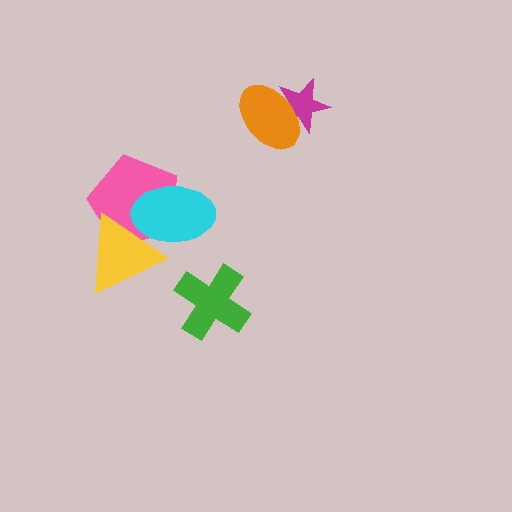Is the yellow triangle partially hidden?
No, no other shape covers it.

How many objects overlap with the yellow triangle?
2 objects overlap with the yellow triangle.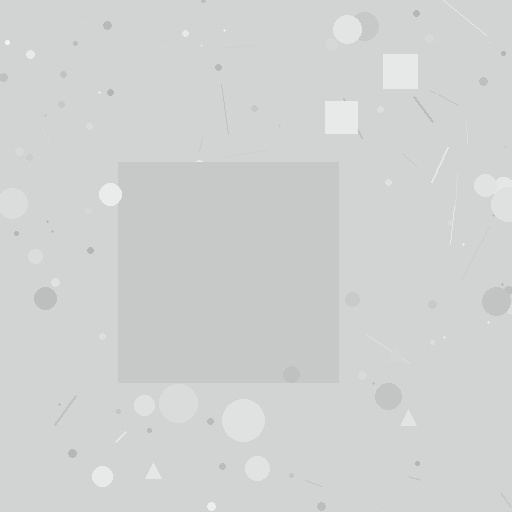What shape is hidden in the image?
A square is hidden in the image.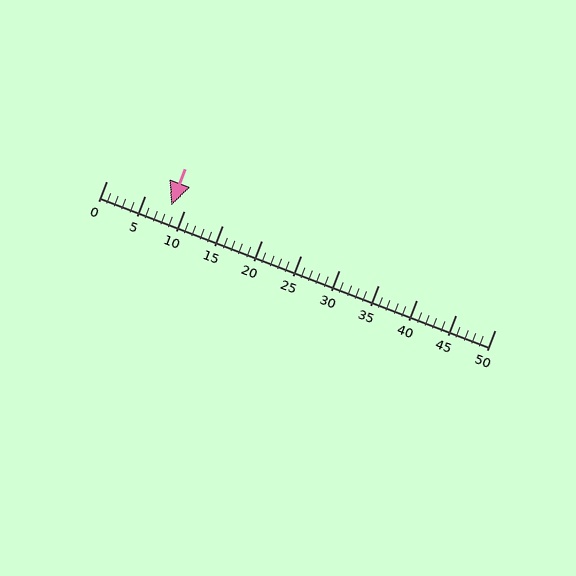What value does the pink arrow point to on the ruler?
The pink arrow points to approximately 8.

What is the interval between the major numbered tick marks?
The major tick marks are spaced 5 units apart.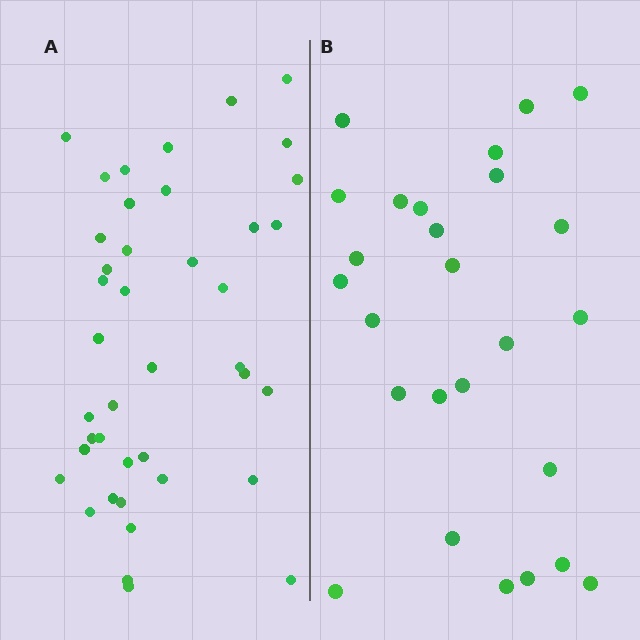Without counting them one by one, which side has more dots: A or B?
Region A (the left region) has more dots.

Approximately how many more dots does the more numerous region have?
Region A has approximately 15 more dots than region B.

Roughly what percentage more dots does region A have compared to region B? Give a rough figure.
About 60% more.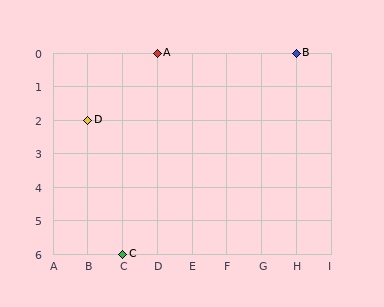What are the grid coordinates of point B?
Point B is at grid coordinates (H, 0).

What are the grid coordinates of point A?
Point A is at grid coordinates (D, 0).